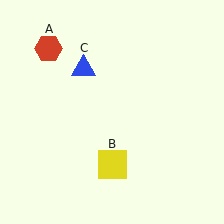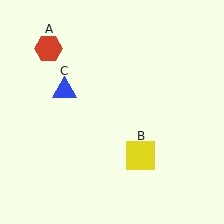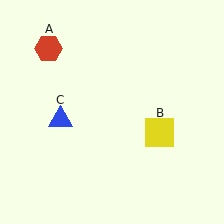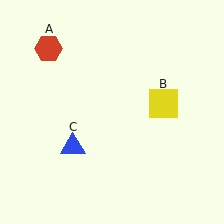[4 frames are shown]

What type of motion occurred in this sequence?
The yellow square (object B), blue triangle (object C) rotated counterclockwise around the center of the scene.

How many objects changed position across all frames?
2 objects changed position: yellow square (object B), blue triangle (object C).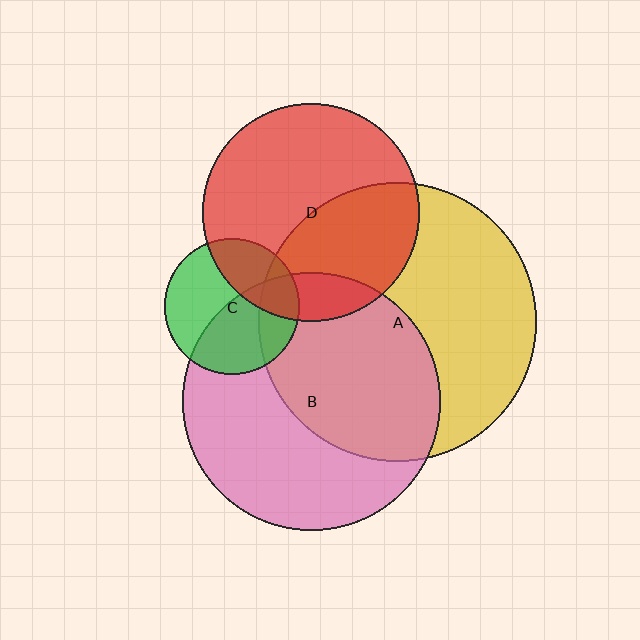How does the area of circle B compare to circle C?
Approximately 3.6 times.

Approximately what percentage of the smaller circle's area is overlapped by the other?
Approximately 30%.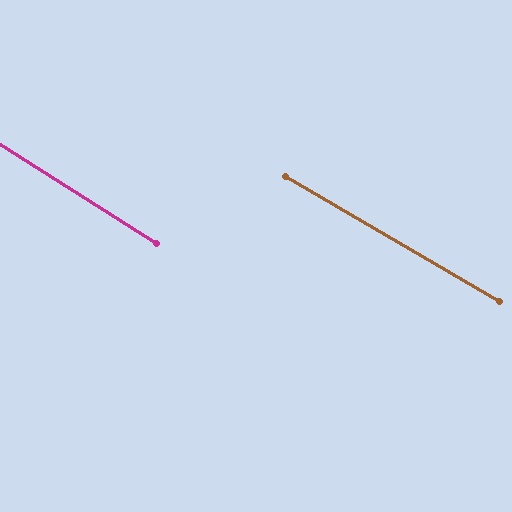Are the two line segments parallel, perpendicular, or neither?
Parallel — their directions differ by only 1.9°.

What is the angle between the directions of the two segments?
Approximately 2 degrees.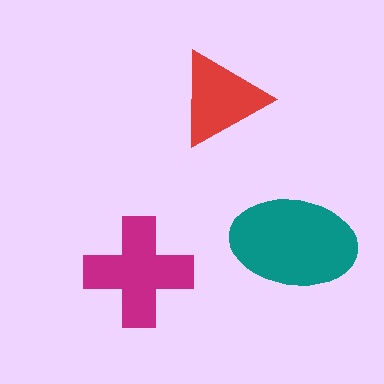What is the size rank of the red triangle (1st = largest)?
3rd.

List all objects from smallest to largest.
The red triangle, the magenta cross, the teal ellipse.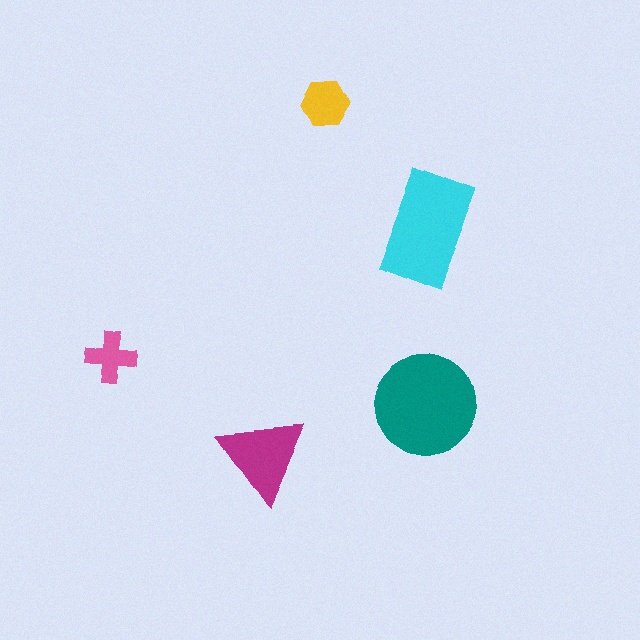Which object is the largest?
The teal circle.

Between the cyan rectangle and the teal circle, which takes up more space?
The teal circle.